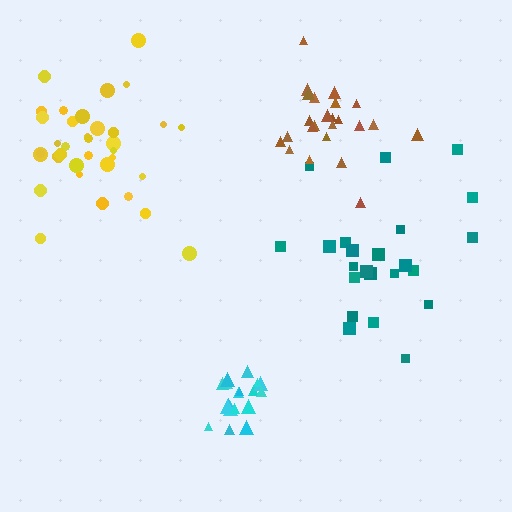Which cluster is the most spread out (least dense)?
Teal.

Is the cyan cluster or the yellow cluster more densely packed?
Cyan.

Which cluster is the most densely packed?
Cyan.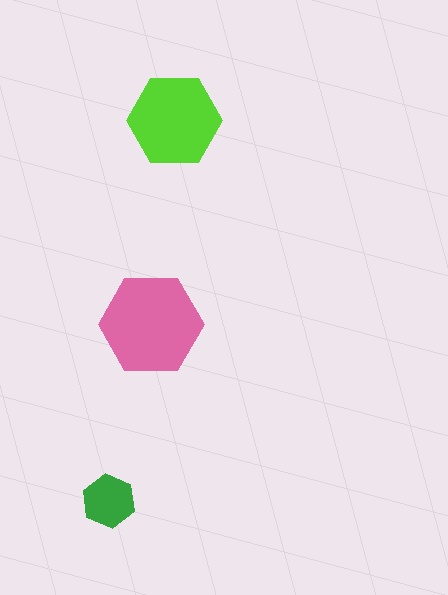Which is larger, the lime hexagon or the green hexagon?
The lime one.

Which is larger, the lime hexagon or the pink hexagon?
The pink one.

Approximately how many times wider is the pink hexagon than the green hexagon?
About 2 times wider.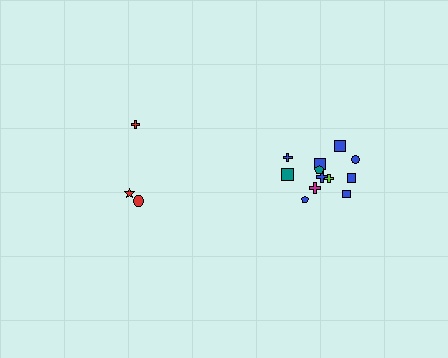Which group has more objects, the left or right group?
The right group.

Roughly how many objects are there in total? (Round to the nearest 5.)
Roughly 15 objects in total.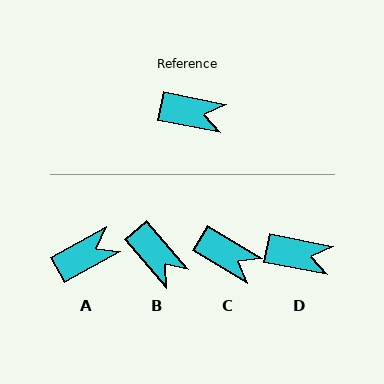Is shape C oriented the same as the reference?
No, it is off by about 20 degrees.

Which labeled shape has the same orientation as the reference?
D.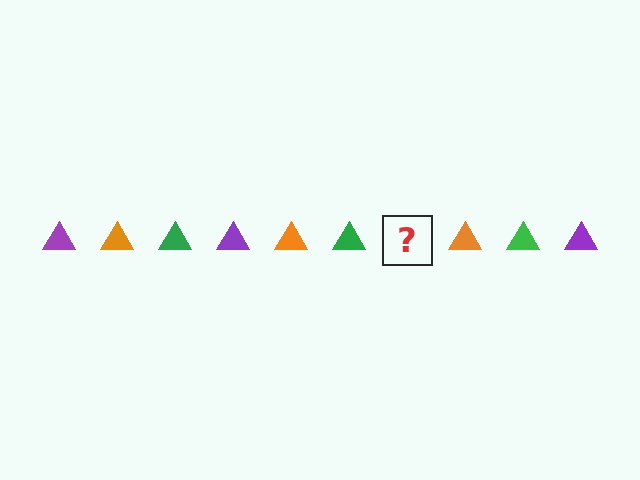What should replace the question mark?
The question mark should be replaced with a purple triangle.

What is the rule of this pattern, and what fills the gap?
The rule is that the pattern cycles through purple, orange, green triangles. The gap should be filled with a purple triangle.